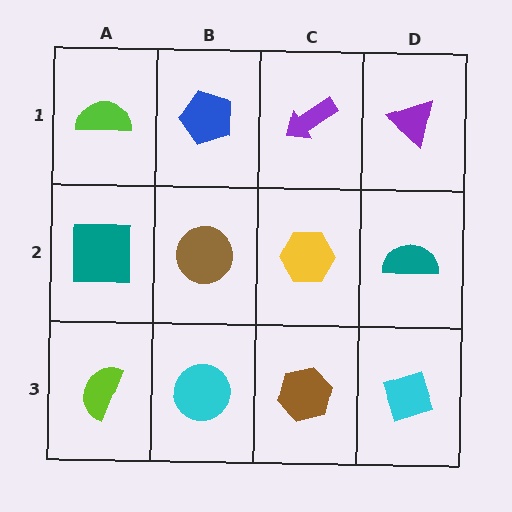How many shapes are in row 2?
4 shapes.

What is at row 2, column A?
A teal square.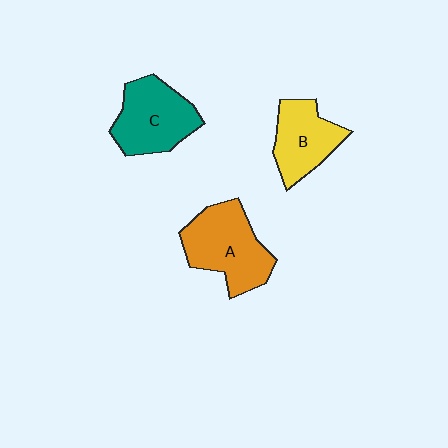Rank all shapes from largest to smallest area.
From largest to smallest: A (orange), C (teal), B (yellow).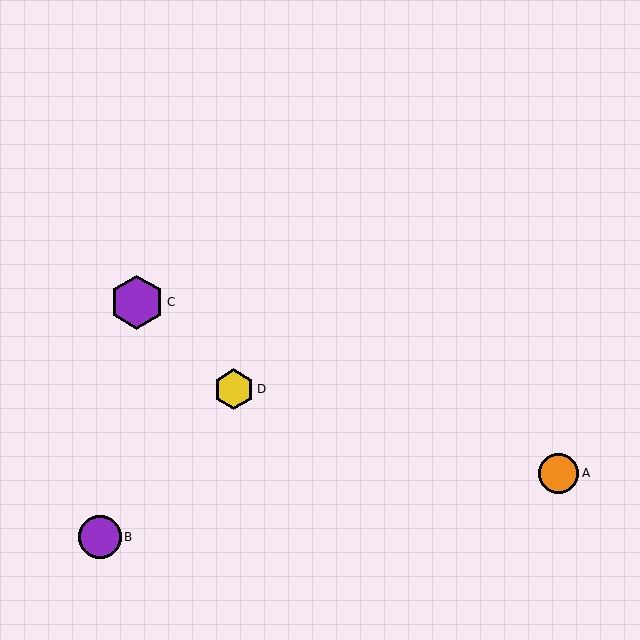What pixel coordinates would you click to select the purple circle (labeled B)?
Click at (100, 537) to select the purple circle B.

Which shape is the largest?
The purple hexagon (labeled C) is the largest.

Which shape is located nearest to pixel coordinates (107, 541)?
The purple circle (labeled B) at (100, 537) is nearest to that location.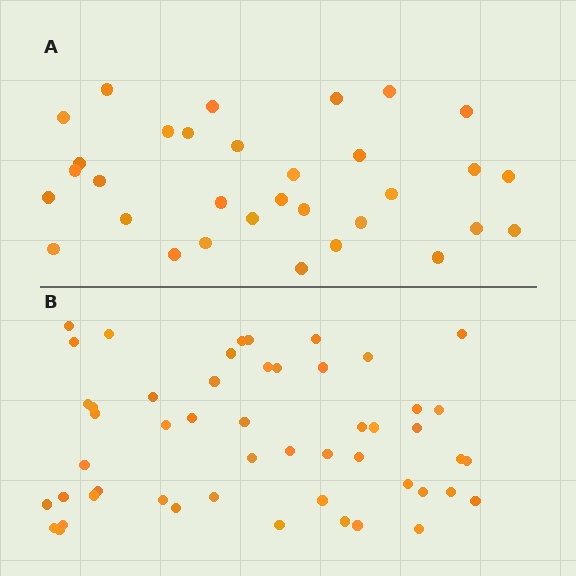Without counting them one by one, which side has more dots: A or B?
Region B (the bottom region) has more dots.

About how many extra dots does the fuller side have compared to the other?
Region B has approximately 20 more dots than region A.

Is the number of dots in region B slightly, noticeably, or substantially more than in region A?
Region B has substantially more. The ratio is roughly 1.6 to 1.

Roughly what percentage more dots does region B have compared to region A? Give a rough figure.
About 60% more.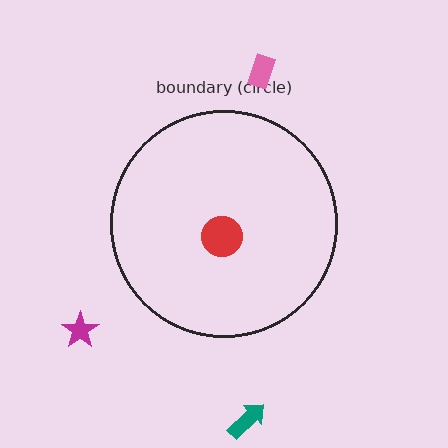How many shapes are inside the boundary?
1 inside, 3 outside.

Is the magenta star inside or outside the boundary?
Outside.